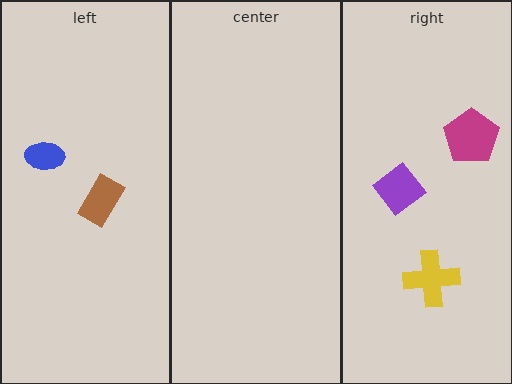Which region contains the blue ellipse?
The left region.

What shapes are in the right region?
The yellow cross, the purple diamond, the magenta pentagon.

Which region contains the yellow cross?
The right region.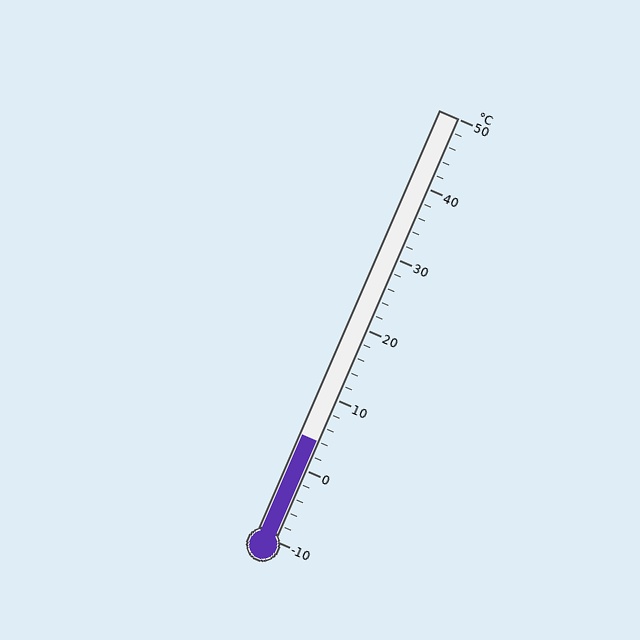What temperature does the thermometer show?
The thermometer shows approximately 4°C.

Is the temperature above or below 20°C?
The temperature is below 20°C.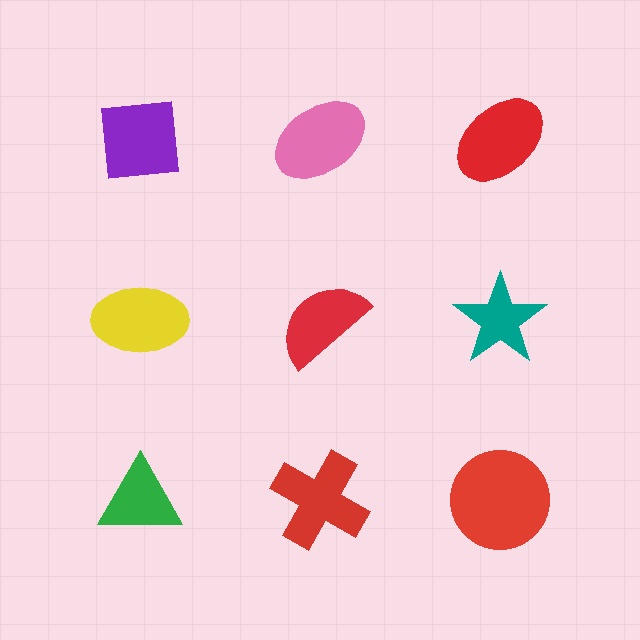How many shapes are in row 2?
3 shapes.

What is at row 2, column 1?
A yellow ellipse.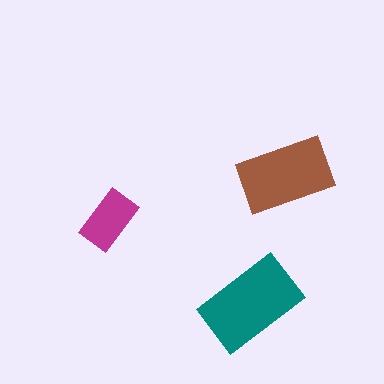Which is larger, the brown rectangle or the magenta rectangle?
The brown one.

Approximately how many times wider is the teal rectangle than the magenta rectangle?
About 1.5 times wider.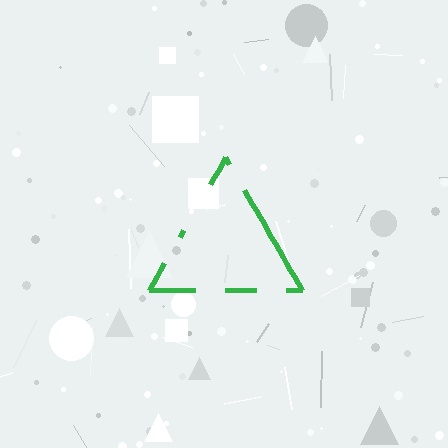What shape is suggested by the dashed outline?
The dashed outline suggests a triangle.